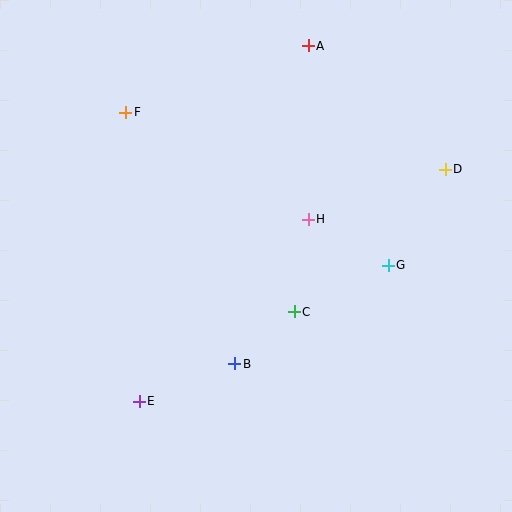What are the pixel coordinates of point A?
Point A is at (308, 46).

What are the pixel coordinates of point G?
Point G is at (388, 265).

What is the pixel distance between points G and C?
The distance between G and C is 105 pixels.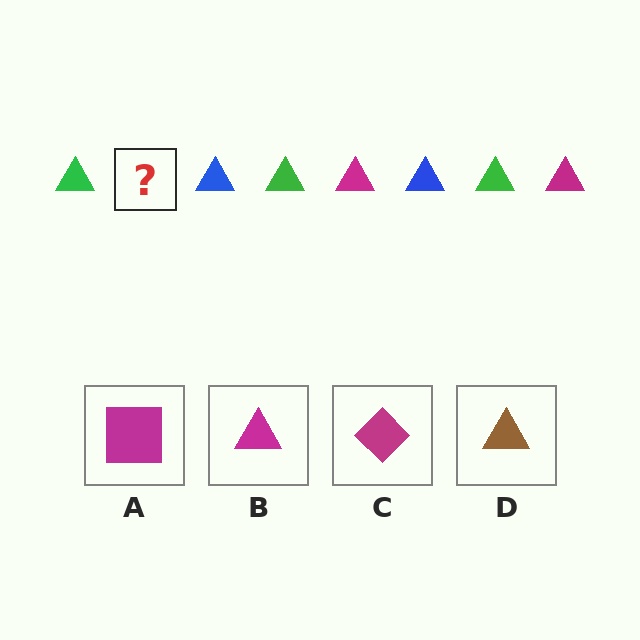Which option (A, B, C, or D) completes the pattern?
B.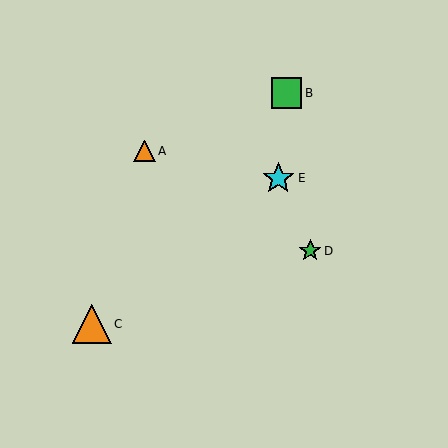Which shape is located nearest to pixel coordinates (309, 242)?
The green star (labeled D) at (310, 251) is nearest to that location.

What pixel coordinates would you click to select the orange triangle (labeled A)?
Click at (144, 151) to select the orange triangle A.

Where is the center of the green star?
The center of the green star is at (310, 251).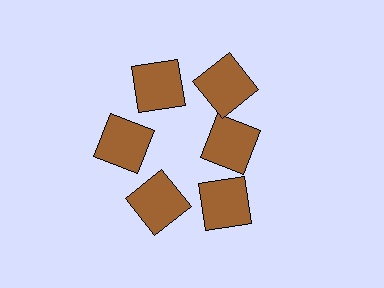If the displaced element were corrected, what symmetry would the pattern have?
It would have 6-fold rotational symmetry — the pattern would map onto itself every 60 degrees.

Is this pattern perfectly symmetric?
No. The 6 brown squares are arranged in a ring, but one element near the 3 o'clock position is pulled inward toward the center, breaking the 6-fold rotational symmetry.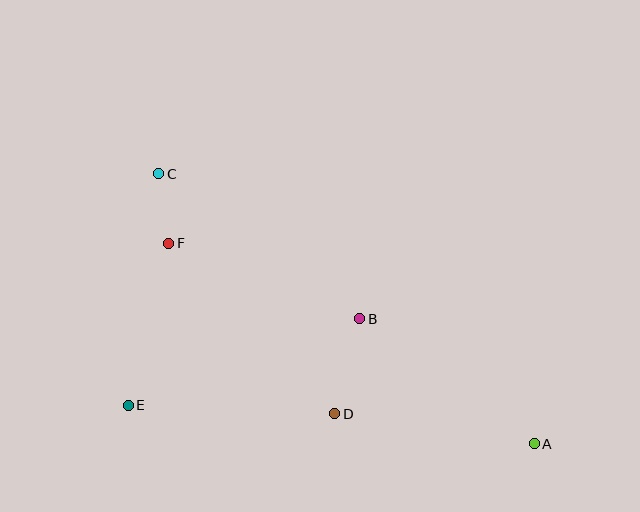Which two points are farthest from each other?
Points A and C are farthest from each other.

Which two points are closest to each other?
Points C and F are closest to each other.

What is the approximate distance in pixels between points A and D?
The distance between A and D is approximately 202 pixels.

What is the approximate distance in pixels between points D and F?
The distance between D and F is approximately 238 pixels.